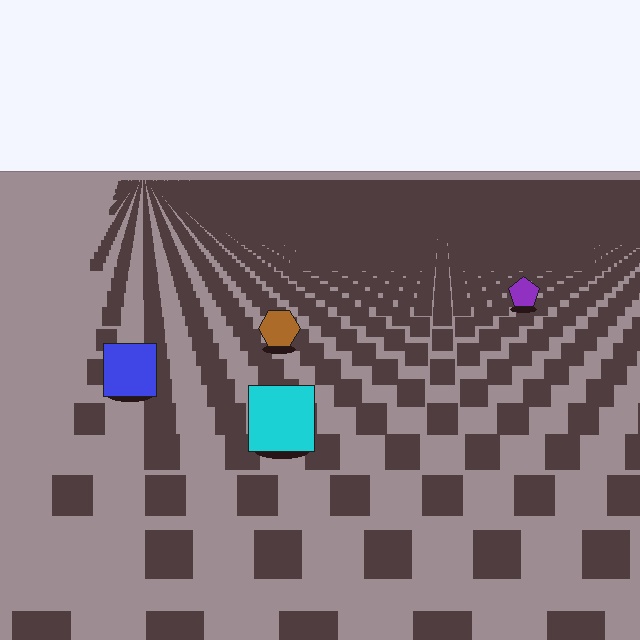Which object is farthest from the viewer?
The purple pentagon is farthest from the viewer. It appears smaller and the ground texture around it is denser.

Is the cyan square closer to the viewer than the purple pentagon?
Yes. The cyan square is closer — you can tell from the texture gradient: the ground texture is coarser near it.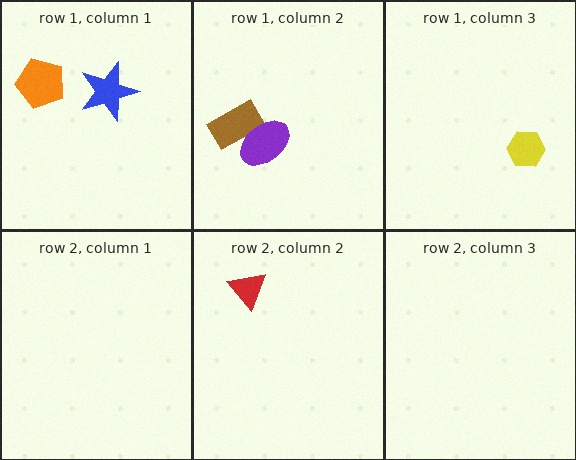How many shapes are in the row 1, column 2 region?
2.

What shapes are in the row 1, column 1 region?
The blue star, the orange pentagon.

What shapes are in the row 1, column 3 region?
The yellow hexagon.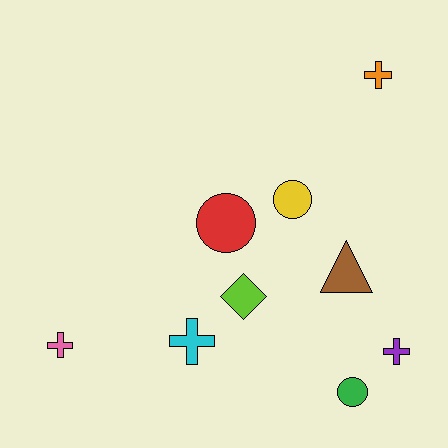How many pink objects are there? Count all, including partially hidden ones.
There is 1 pink object.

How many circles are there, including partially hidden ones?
There are 3 circles.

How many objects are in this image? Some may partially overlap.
There are 9 objects.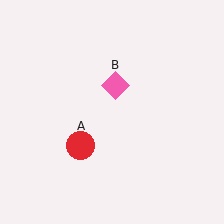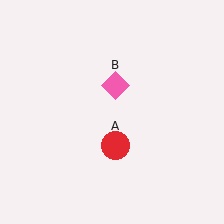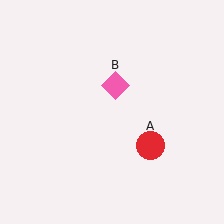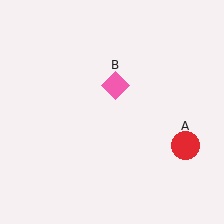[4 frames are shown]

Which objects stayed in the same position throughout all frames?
Pink diamond (object B) remained stationary.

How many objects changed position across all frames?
1 object changed position: red circle (object A).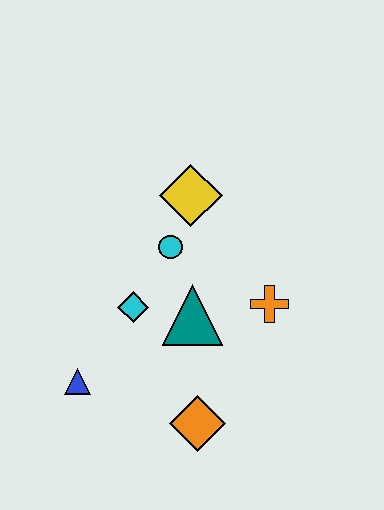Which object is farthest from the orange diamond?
The yellow diamond is farthest from the orange diamond.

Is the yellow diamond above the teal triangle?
Yes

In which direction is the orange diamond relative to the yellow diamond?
The orange diamond is below the yellow diamond.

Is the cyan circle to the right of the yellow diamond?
No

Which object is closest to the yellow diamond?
The cyan circle is closest to the yellow diamond.